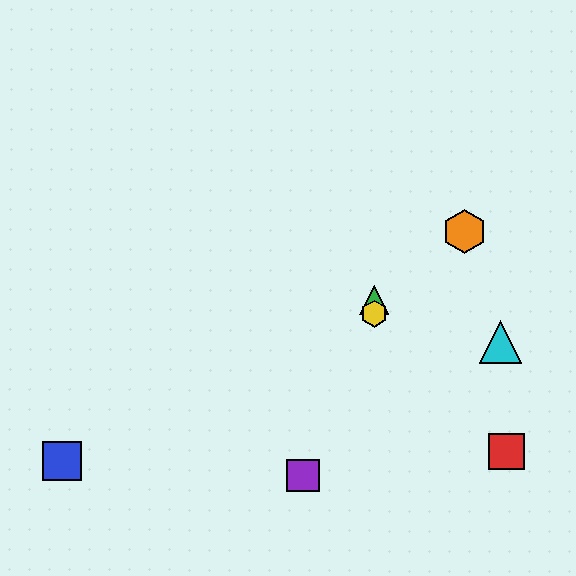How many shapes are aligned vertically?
2 shapes (the green triangle, the yellow hexagon) are aligned vertically.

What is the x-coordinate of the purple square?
The purple square is at x≈303.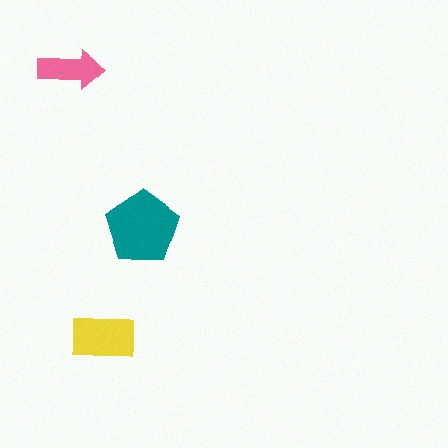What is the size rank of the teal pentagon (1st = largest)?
1st.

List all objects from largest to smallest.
The teal pentagon, the yellow rectangle, the pink arrow.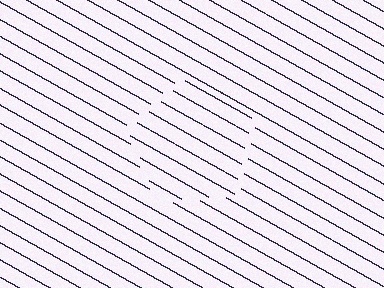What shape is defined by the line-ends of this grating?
An illusory pentagon. The interior of the shape contains the same grating, shifted by half a period — the contour is defined by the phase discontinuity where line-ends from the inner and outer gratings abut.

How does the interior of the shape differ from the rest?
The interior of the shape contains the same grating, shifted by half a period — the contour is defined by the phase discontinuity where line-ends from the inner and outer gratings abut.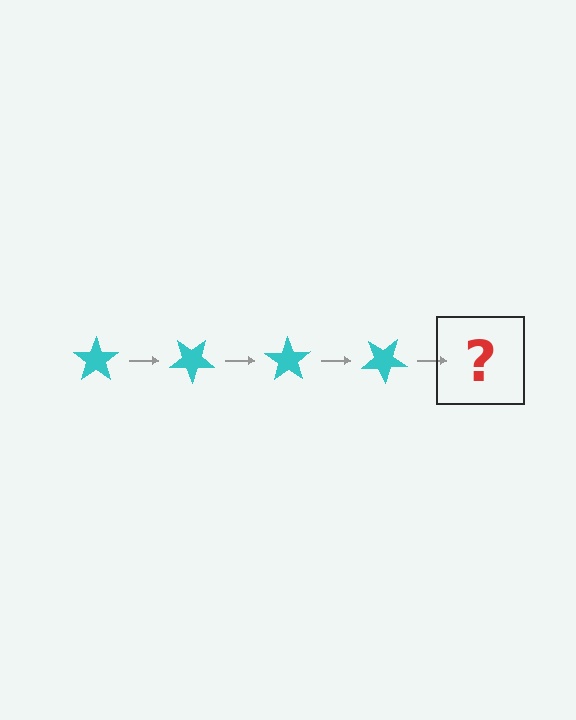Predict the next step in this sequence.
The next step is a cyan star rotated 140 degrees.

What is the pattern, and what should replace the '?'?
The pattern is that the star rotates 35 degrees each step. The '?' should be a cyan star rotated 140 degrees.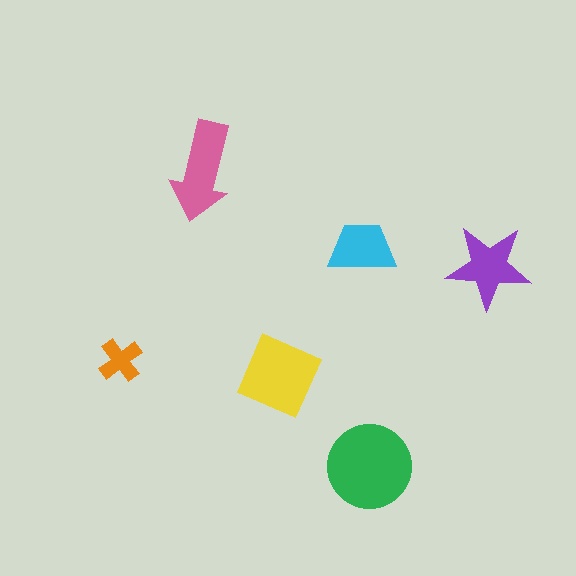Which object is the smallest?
The orange cross.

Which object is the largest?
The green circle.